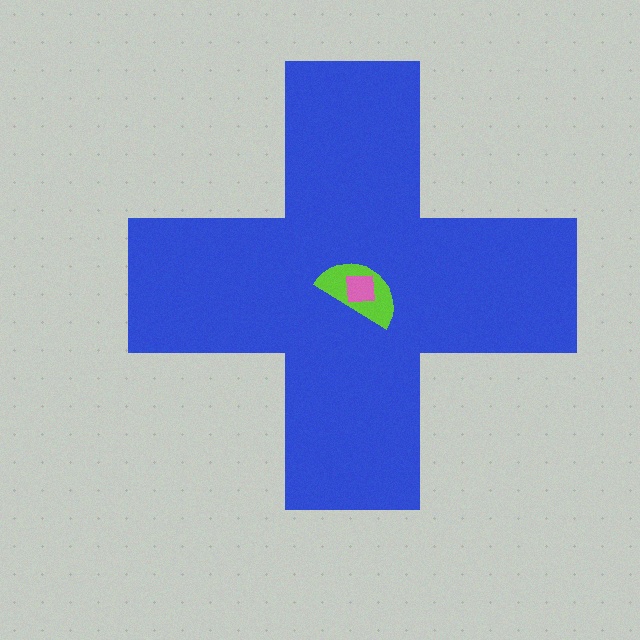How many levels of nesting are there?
3.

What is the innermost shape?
The pink square.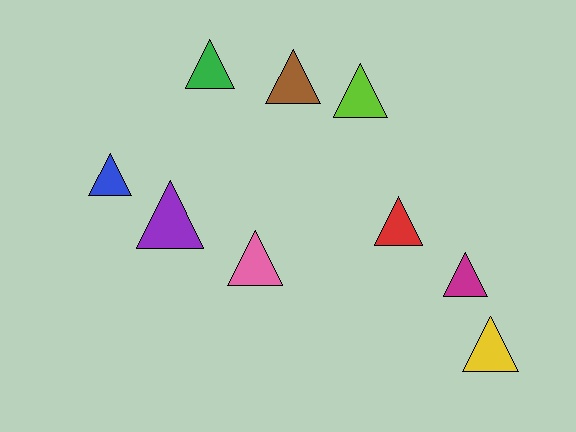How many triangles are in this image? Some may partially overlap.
There are 9 triangles.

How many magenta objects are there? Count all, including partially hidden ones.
There is 1 magenta object.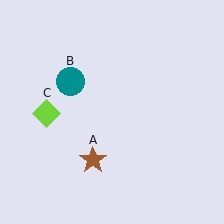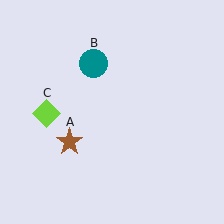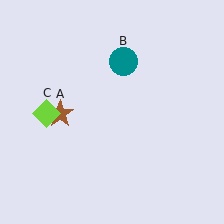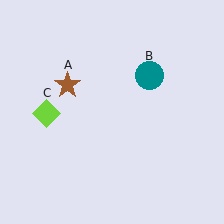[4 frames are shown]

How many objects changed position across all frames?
2 objects changed position: brown star (object A), teal circle (object B).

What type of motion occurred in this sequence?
The brown star (object A), teal circle (object B) rotated clockwise around the center of the scene.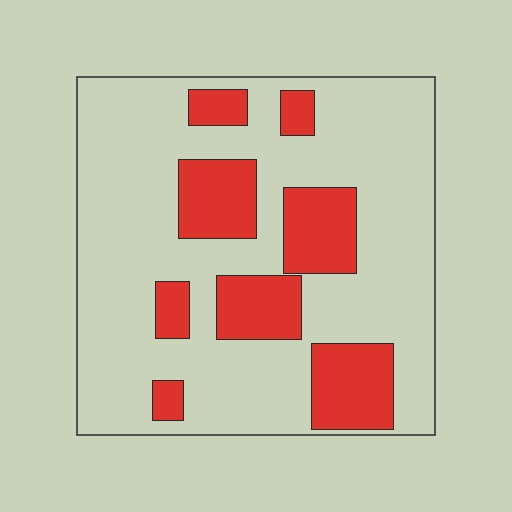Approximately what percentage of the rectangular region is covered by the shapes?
Approximately 25%.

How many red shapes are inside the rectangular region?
8.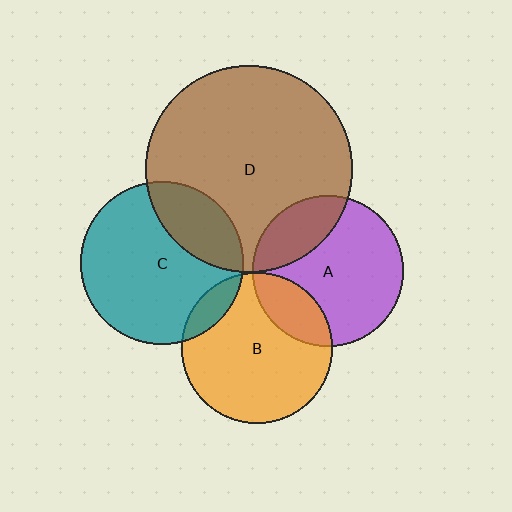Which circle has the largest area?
Circle D (brown).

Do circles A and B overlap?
Yes.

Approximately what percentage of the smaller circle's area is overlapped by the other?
Approximately 20%.